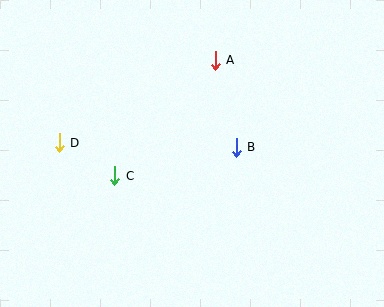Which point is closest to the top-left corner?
Point D is closest to the top-left corner.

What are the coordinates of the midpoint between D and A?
The midpoint between D and A is at (137, 102).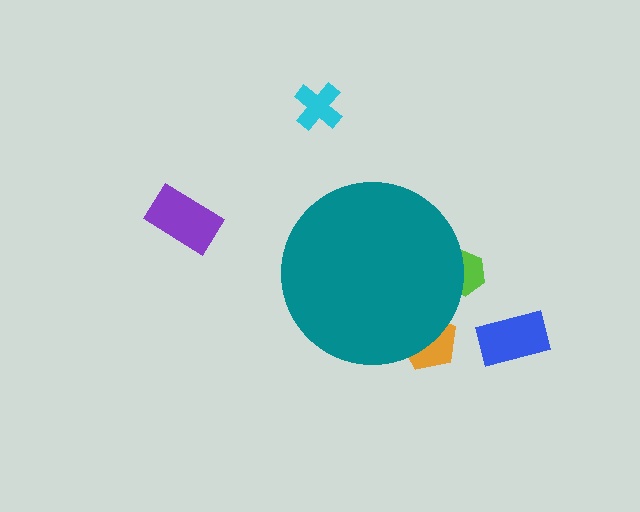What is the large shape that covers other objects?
A teal circle.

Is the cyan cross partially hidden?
No, the cyan cross is fully visible.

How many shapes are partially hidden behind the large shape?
2 shapes are partially hidden.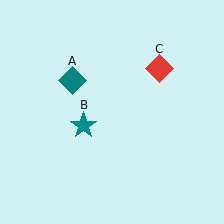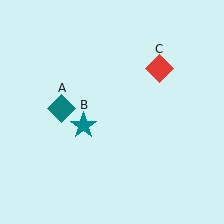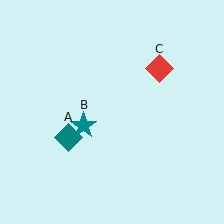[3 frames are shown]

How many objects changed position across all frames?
1 object changed position: teal diamond (object A).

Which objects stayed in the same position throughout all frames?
Teal star (object B) and red diamond (object C) remained stationary.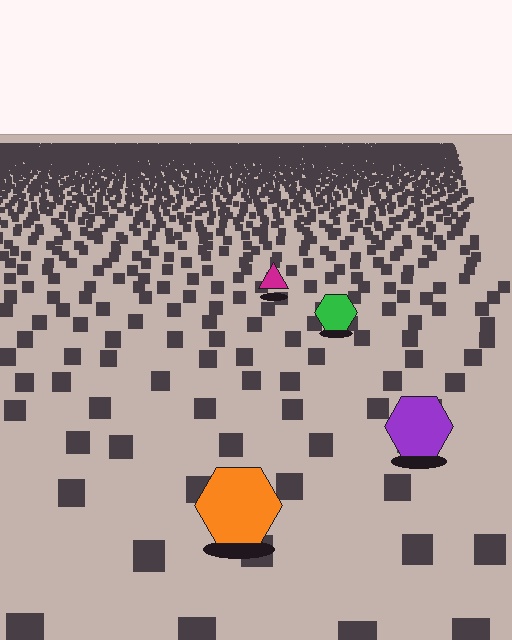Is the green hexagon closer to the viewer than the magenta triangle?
Yes. The green hexagon is closer — you can tell from the texture gradient: the ground texture is coarser near it.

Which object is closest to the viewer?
The orange hexagon is closest. The texture marks near it are larger and more spread out.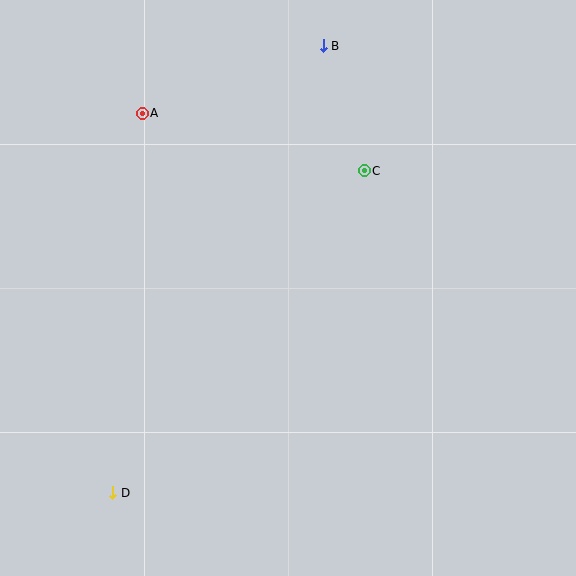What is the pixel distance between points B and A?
The distance between B and A is 194 pixels.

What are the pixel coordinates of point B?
Point B is at (323, 46).